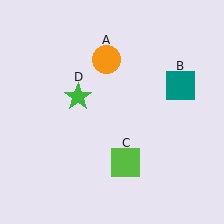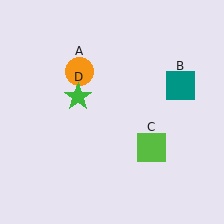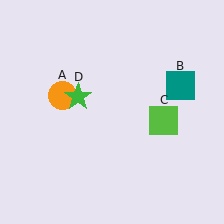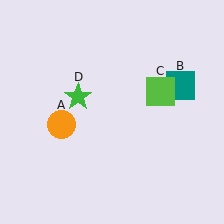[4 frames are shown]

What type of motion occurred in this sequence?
The orange circle (object A), lime square (object C) rotated counterclockwise around the center of the scene.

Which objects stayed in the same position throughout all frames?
Teal square (object B) and green star (object D) remained stationary.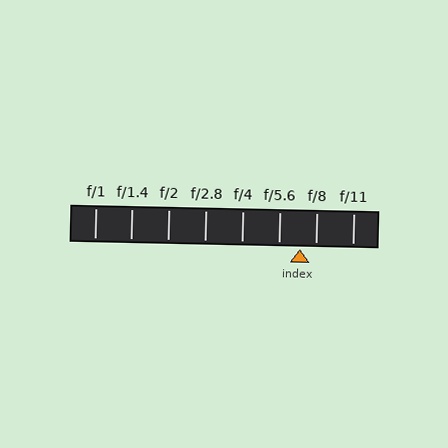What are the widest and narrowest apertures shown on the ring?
The widest aperture shown is f/1 and the narrowest is f/11.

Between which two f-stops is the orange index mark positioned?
The index mark is between f/5.6 and f/8.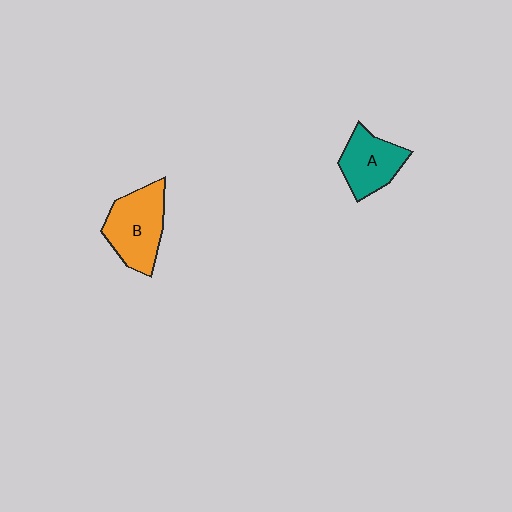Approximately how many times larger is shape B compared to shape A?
Approximately 1.3 times.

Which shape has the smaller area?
Shape A (teal).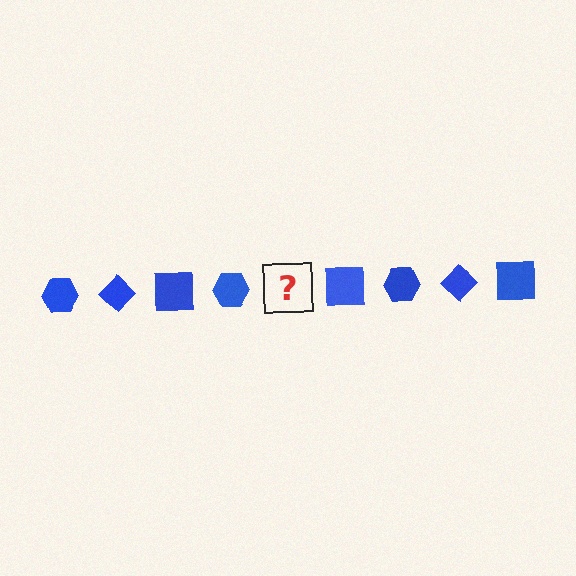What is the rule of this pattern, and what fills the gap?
The rule is that the pattern cycles through hexagon, diamond, square shapes in blue. The gap should be filled with a blue diamond.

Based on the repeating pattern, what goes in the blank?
The blank should be a blue diamond.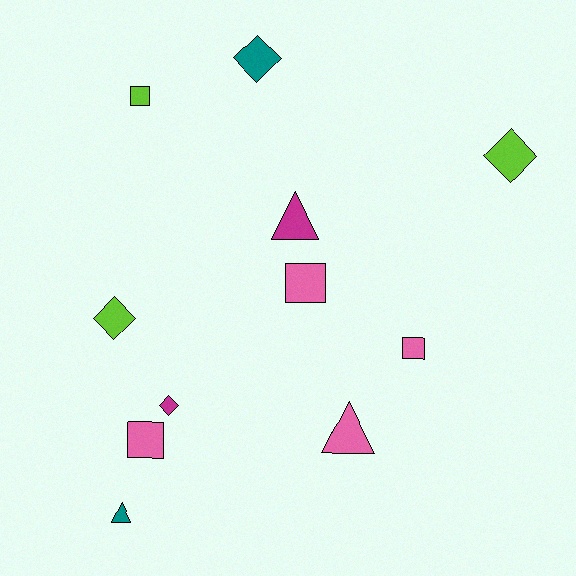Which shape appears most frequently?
Square, with 4 objects.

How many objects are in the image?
There are 11 objects.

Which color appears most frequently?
Pink, with 4 objects.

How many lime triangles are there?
There are no lime triangles.